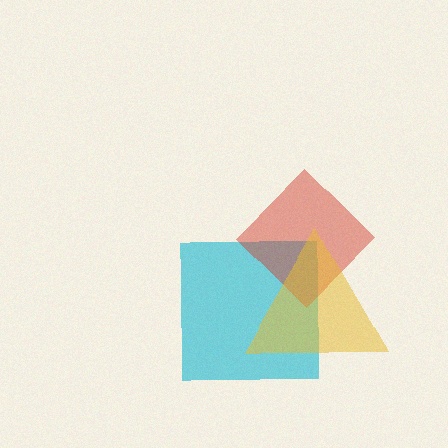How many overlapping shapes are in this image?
There are 3 overlapping shapes in the image.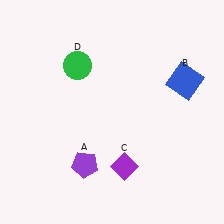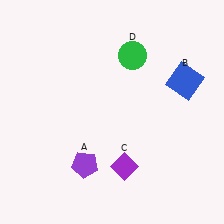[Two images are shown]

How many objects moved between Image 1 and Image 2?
1 object moved between the two images.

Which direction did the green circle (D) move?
The green circle (D) moved right.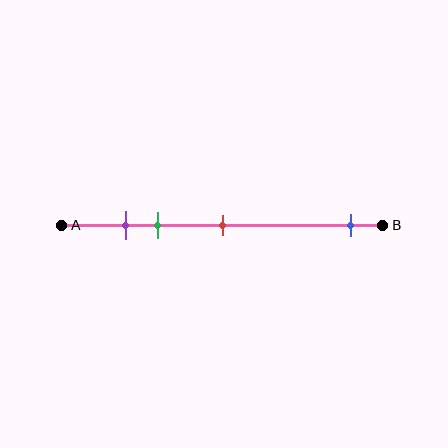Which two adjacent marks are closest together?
The purple and green marks are the closest adjacent pair.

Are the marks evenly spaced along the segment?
No, the marks are not evenly spaced.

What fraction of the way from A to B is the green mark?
The green mark is approximately 30% (0.3) of the way from A to B.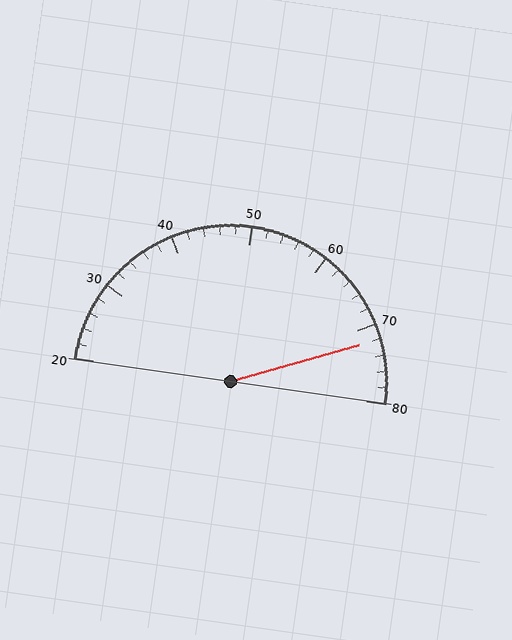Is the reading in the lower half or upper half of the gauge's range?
The reading is in the upper half of the range (20 to 80).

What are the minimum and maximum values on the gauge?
The gauge ranges from 20 to 80.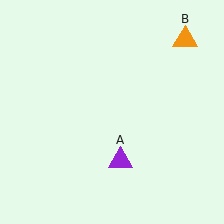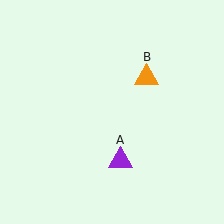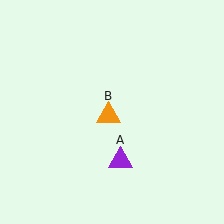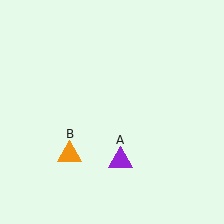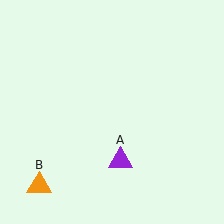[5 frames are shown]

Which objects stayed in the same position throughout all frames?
Purple triangle (object A) remained stationary.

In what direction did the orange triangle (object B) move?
The orange triangle (object B) moved down and to the left.